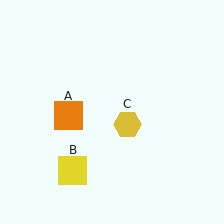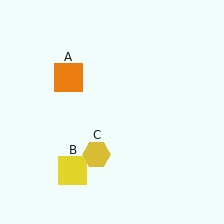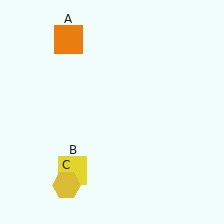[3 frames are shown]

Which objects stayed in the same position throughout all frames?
Yellow square (object B) remained stationary.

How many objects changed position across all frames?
2 objects changed position: orange square (object A), yellow hexagon (object C).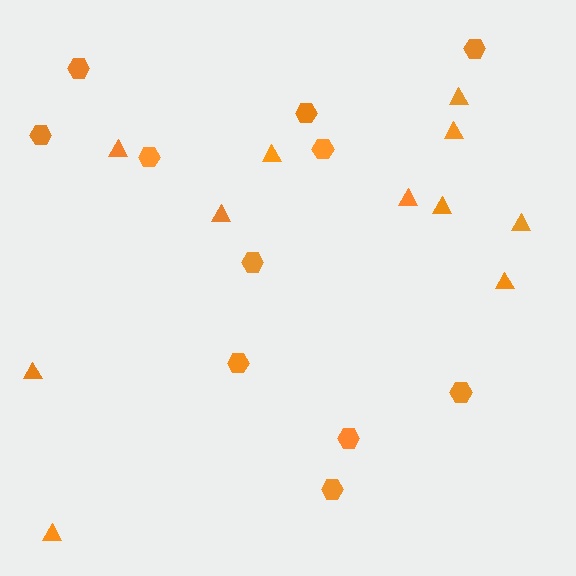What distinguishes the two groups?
There are 2 groups: one group of triangles (11) and one group of hexagons (11).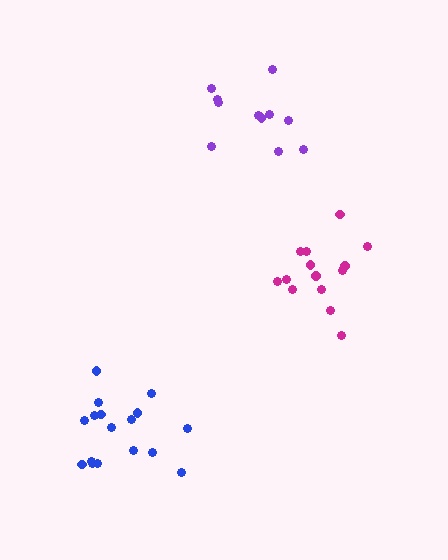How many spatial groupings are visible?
There are 3 spatial groupings.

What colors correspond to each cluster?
The clusters are colored: purple, blue, magenta.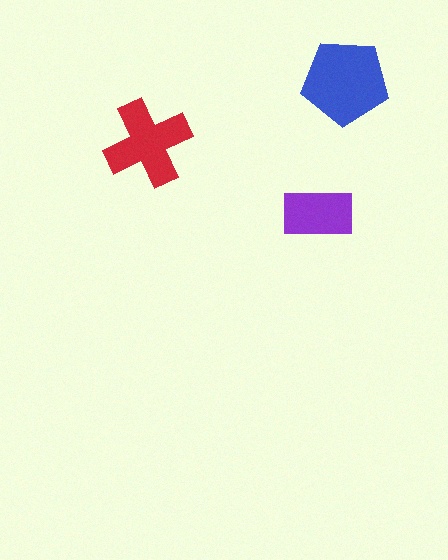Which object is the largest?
The blue pentagon.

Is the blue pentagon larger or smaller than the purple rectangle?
Larger.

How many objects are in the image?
There are 3 objects in the image.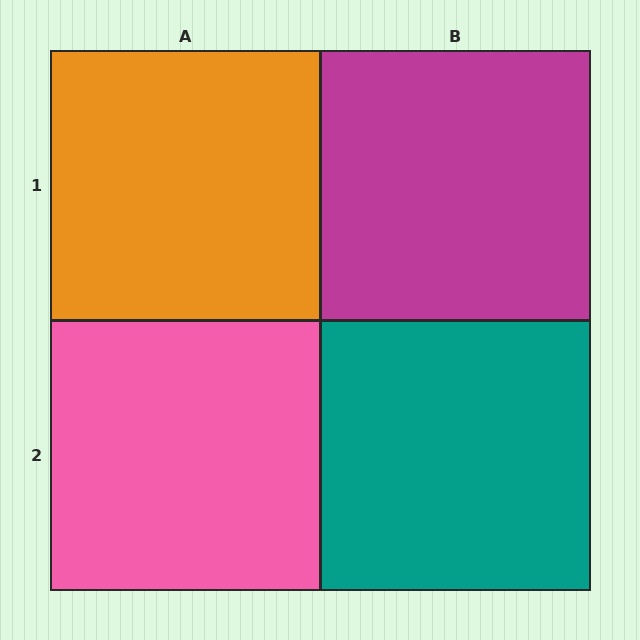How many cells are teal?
1 cell is teal.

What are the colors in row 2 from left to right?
Pink, teal.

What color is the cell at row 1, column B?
Magenta.